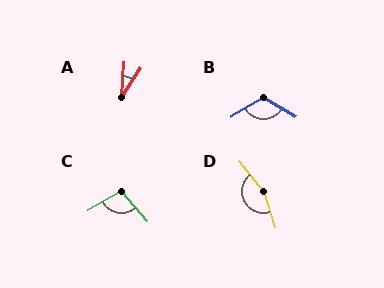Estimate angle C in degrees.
Approximately 100 degrees.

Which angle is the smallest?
A, at approximately 30 degrees.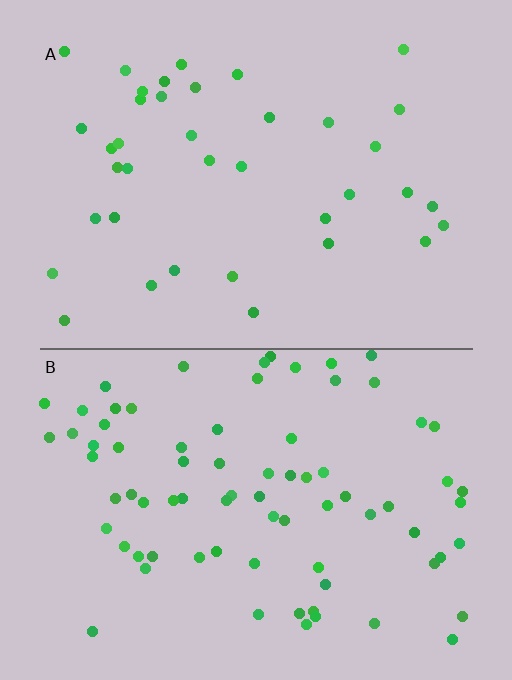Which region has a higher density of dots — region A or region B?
B (the bottom).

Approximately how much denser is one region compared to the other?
Approximately 2.0× — region B over region A.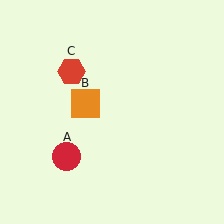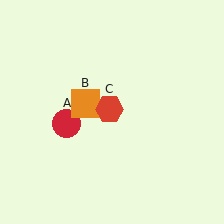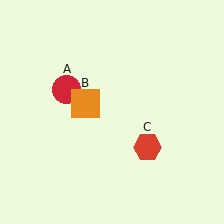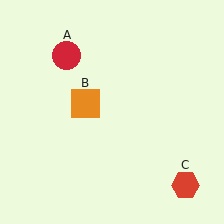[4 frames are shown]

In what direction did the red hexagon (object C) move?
The red hexagon (object C) moved down and to the right.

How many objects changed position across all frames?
2 objects changed position: red circle (object A), red hexagon (object C).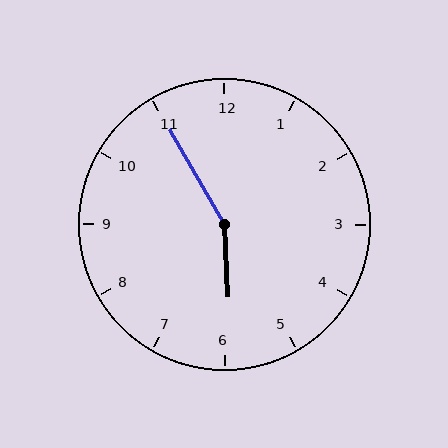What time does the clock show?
5:55.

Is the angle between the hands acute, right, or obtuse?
It is obtuse.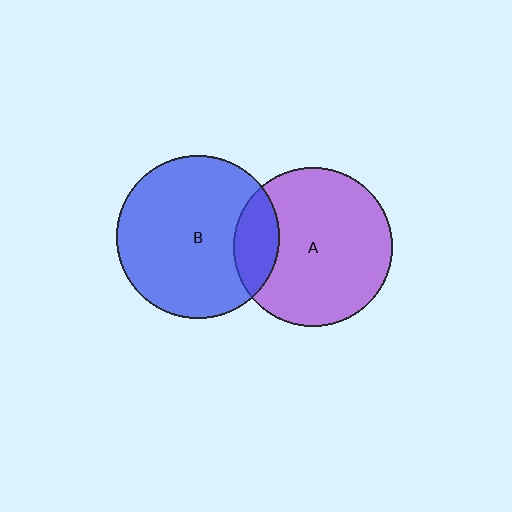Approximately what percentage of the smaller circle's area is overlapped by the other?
Approximately 20%.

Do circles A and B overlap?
Yes.